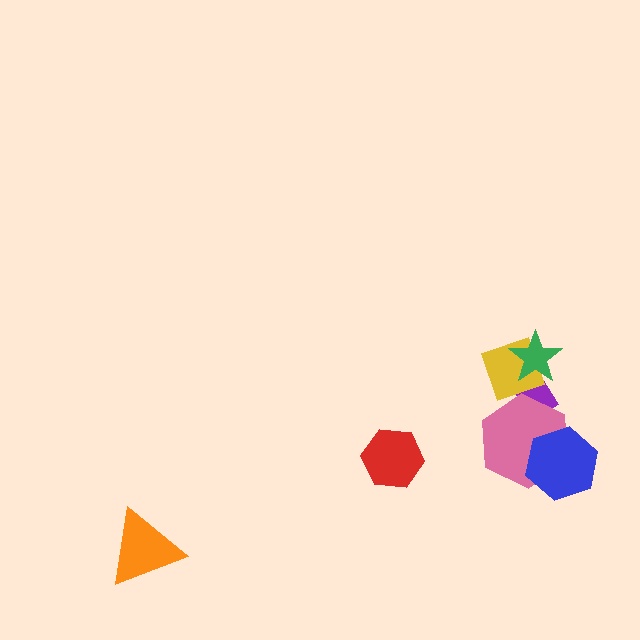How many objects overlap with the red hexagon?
0 objects overlap with the red hexagon.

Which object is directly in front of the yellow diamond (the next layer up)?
The green star is directly in front of the yellow diamond.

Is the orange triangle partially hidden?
No, no other shape covers it.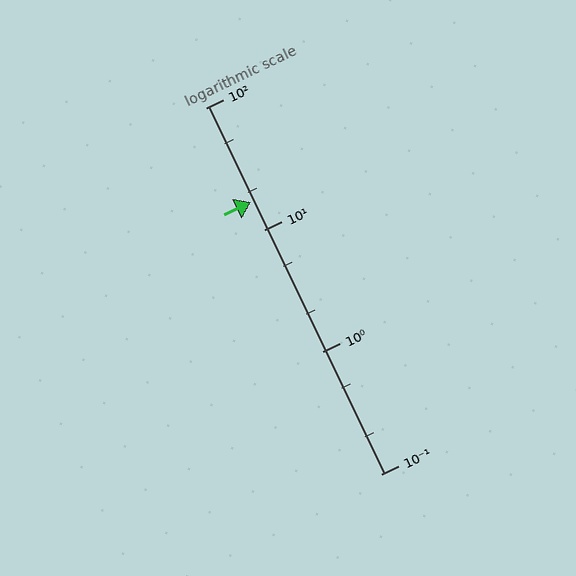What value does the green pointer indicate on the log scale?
The pointer indicates approximately 17.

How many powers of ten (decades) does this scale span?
The scale spans 3 decades, from 0.1 to 100.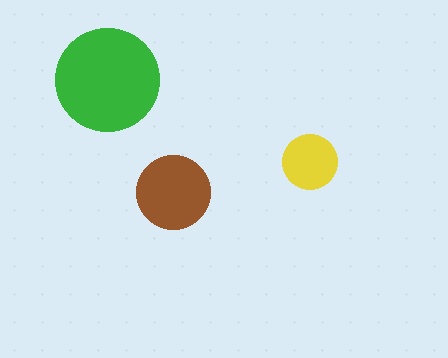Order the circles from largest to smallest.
the green one, the brown one, the yellow one.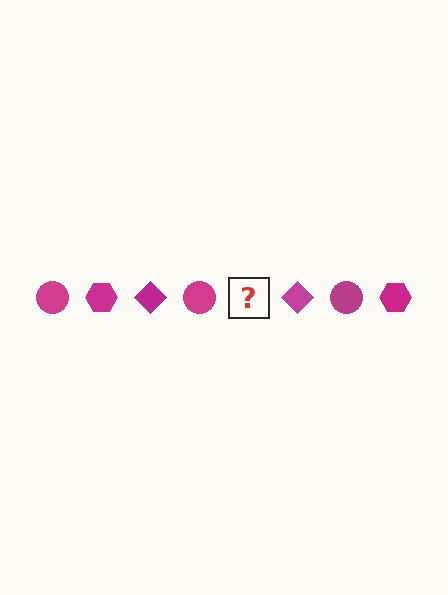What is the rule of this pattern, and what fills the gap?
The rule is that the pattern cycles through circle, hexagon, diamond shapes in magenta. The gap should be filled with a magenta hexagon.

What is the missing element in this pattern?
The missing element is a magenta hexagon.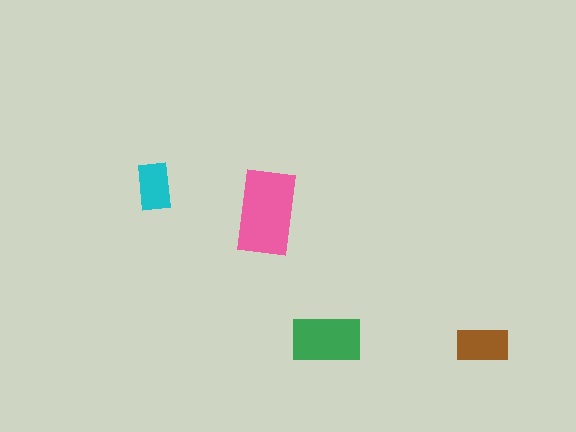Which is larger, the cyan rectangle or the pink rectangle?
The pink one.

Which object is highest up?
The cyan rectangle is topmost.